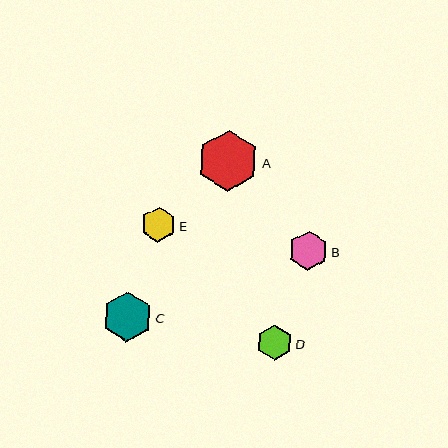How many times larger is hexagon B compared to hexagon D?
Hexagon B is approximately 1.1 times the size of hexagon D.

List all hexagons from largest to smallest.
From largest to smallest: A, C, B, E, D.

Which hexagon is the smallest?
Hexagon D is the smallest with a size of approximately 35 pixels.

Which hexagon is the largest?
Hexagon A is the largest with a size of approximately 61 pixels.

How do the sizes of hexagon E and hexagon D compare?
Hexagon E and hexagon D are approximately the same size.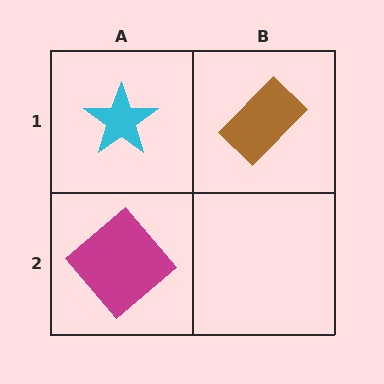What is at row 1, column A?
A cyan star.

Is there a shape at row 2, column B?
No, that cell is empty.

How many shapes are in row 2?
1 shape.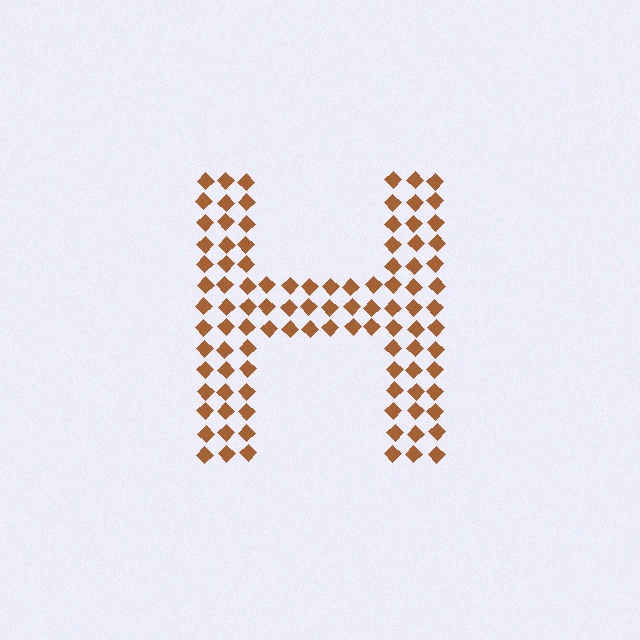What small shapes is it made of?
It is made of small diamonds.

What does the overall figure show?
The overall figure shows the letter H.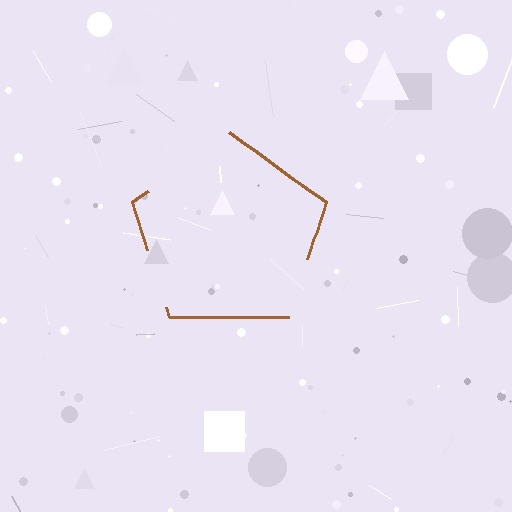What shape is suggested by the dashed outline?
The dashed outline suggests a pentagon.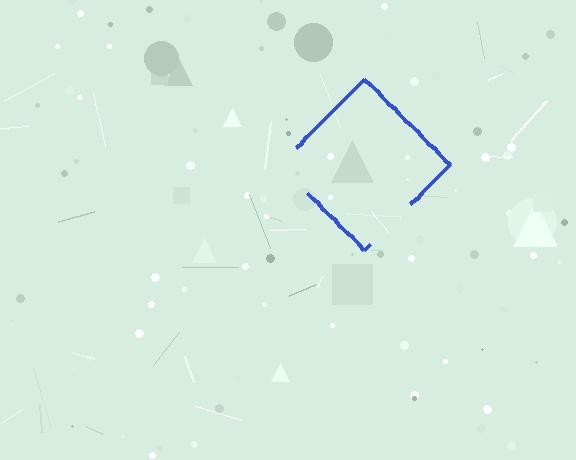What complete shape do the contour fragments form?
The contour fragments form a diamond.